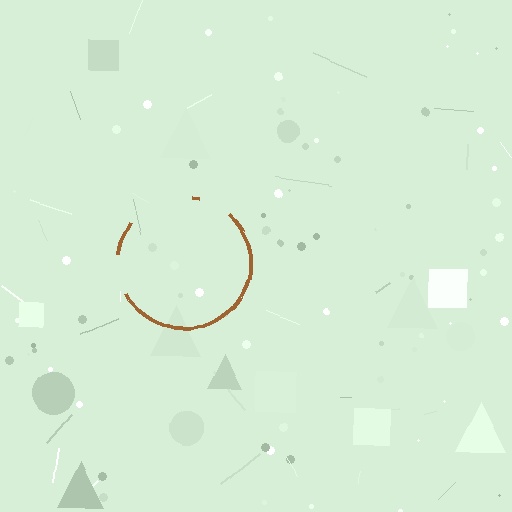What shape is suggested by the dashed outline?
The dashed outline suggests a circle.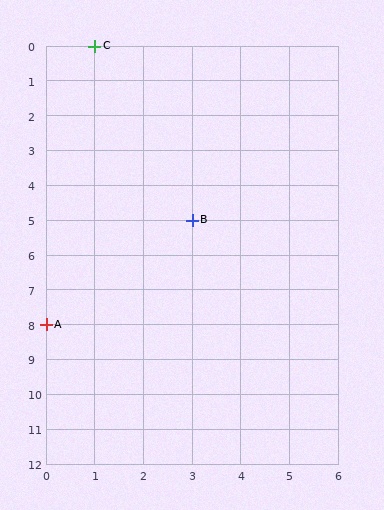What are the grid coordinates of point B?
Point B is at grid coordinates (3, 5).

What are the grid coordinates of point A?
Point A is at grid coordinates (0, 8).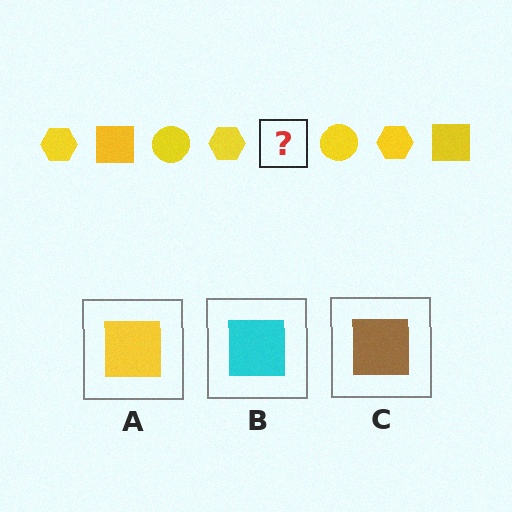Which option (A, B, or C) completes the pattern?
A.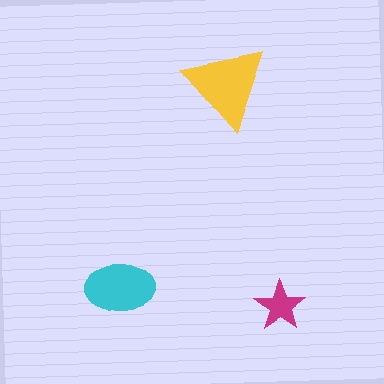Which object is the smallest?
The magenta star.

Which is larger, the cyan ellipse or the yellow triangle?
The yellow triangle.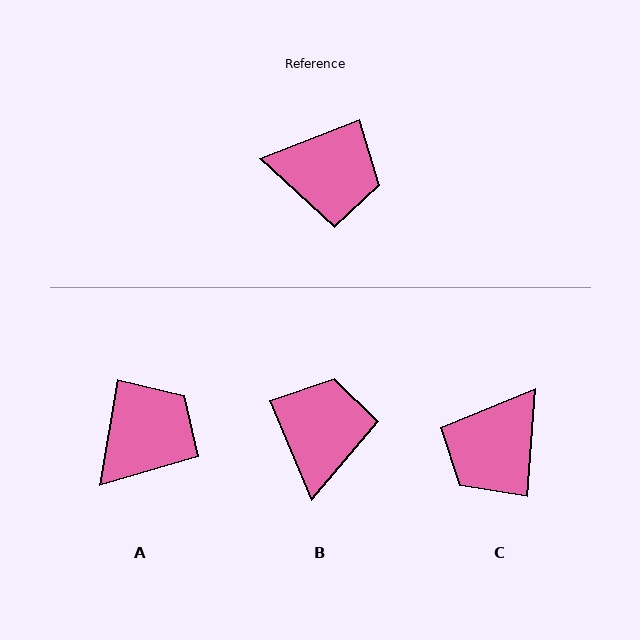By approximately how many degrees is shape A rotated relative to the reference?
Approximately 59 degrees counter-clockwise.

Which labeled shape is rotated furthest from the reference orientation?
C, about 115 degrees away.